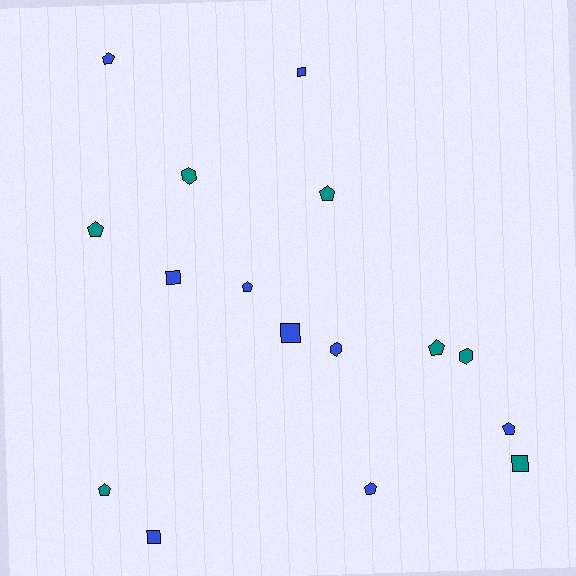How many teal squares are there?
There is 1 teal square.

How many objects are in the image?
There are 16 objects.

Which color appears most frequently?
Blue, with 9 objects.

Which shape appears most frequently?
Pentagon, with 8 objects.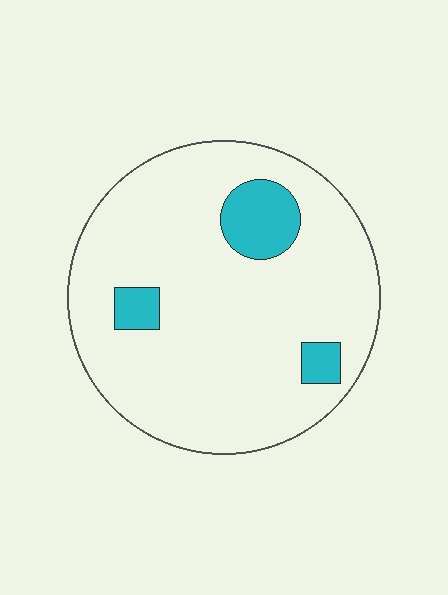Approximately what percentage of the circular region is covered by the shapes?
Approximately 10%.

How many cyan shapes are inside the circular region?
3.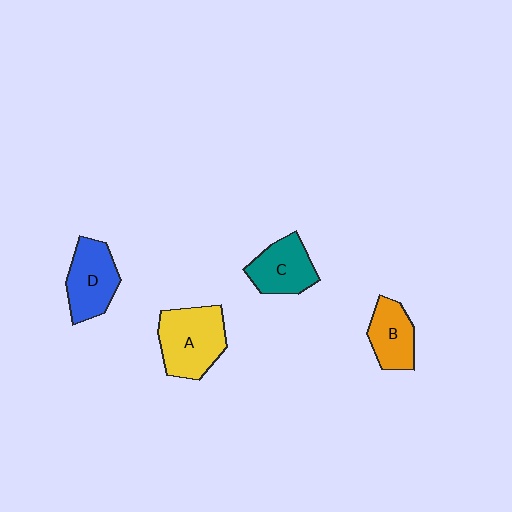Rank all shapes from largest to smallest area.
From largest to smallest: A (yellow), D (blue), C (teal), B (orange).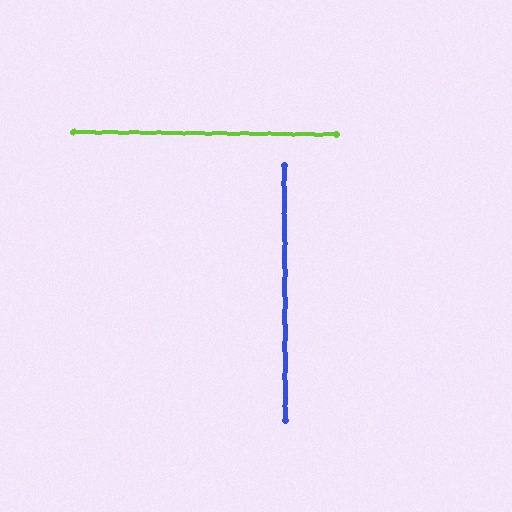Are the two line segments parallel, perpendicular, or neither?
Perpendicular — they meet at approximately 89°.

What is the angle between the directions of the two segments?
Approximately 89 degrees.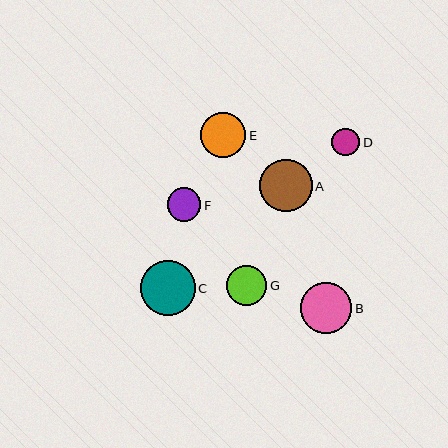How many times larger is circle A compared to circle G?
Circle A is approximately 1.3 times the size of circle G.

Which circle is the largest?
Circle C is the largest with a size of approximately 55 pixels.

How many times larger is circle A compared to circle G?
Circle A is approximately 1.3 times the size of circle G.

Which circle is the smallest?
Circle D is the smallest with a size of approximately 28 pixels.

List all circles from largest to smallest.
From largest to smallest: C, A, B, E, G, F, D.